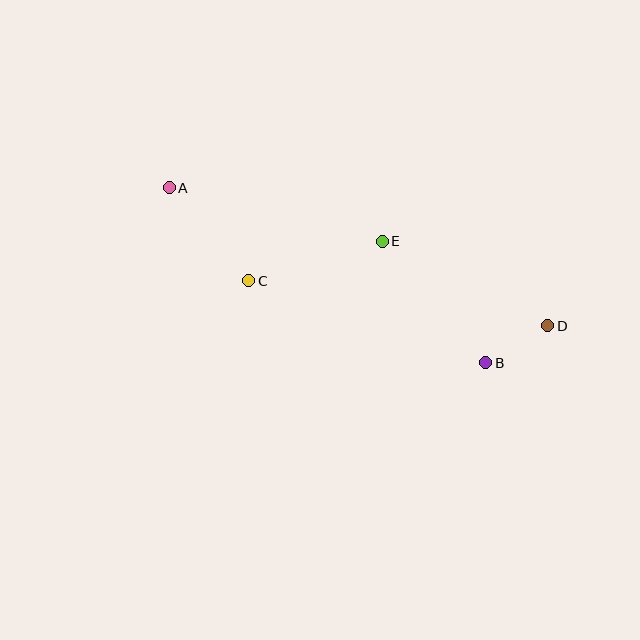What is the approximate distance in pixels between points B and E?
The distance between B and E is approximately 160 pixels.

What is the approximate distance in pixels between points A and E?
The distance between A and E is approximately 220 pixels.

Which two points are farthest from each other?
Points A and D are farthest from each other.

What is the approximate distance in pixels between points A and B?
The distance between A and B is approximately 362 pixels.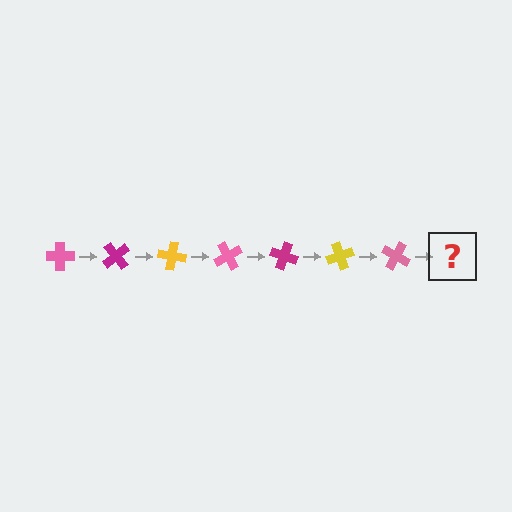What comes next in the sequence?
The next element should be a magenta cross, rotated 350 degrees from the start.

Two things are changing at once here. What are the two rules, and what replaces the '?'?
The two rules are that it rotates 50 degrees each step and the color cycles through pink, magenta, and yellow. The '?' should be a magenta cross, rotated 350 degrees from the start.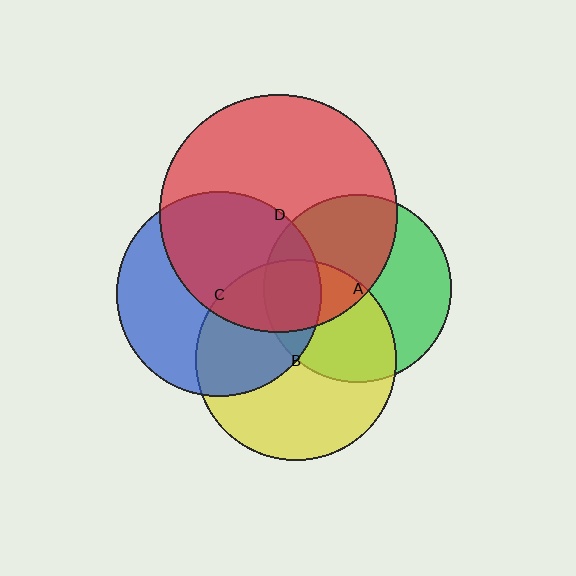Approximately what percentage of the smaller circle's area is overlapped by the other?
Approximately 20%.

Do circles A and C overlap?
Yes.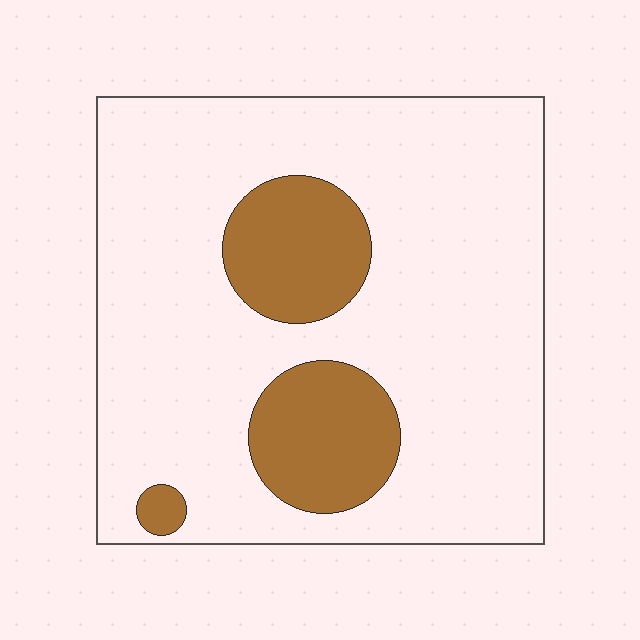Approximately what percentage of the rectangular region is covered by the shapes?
Approximately 20%.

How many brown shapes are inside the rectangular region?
3.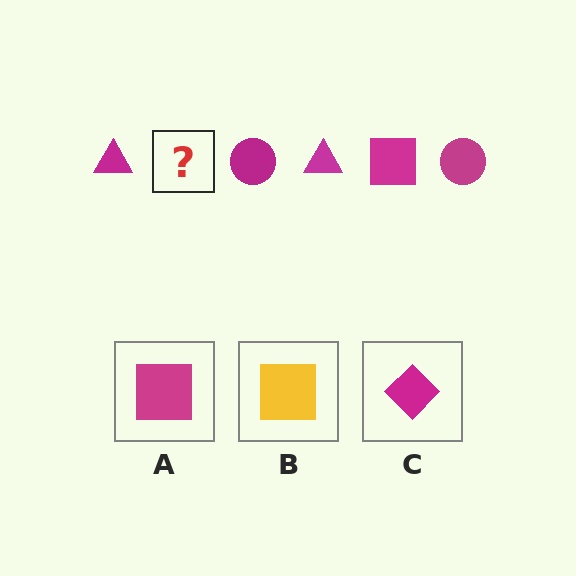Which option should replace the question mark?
Option A.